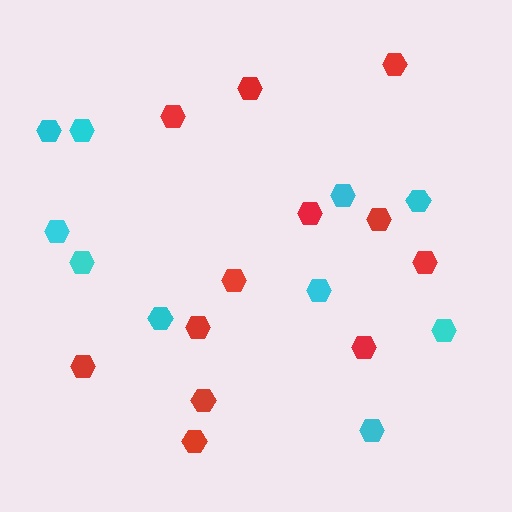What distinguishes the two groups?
There are 2 groups: one group of cyan hexagons (10) and one group of red hexagons (12).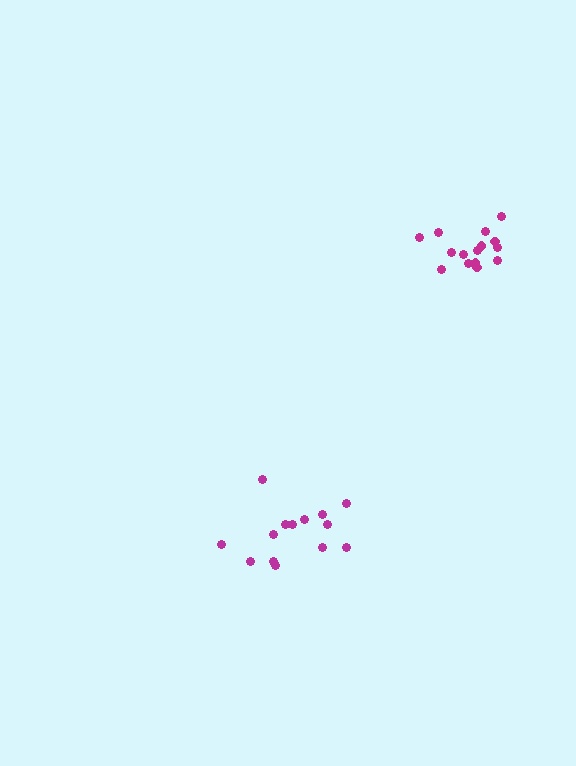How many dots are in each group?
Group 1: 14 dots, Group 2: 15 dots (29 total).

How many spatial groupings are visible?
There are 2 spatial groupings.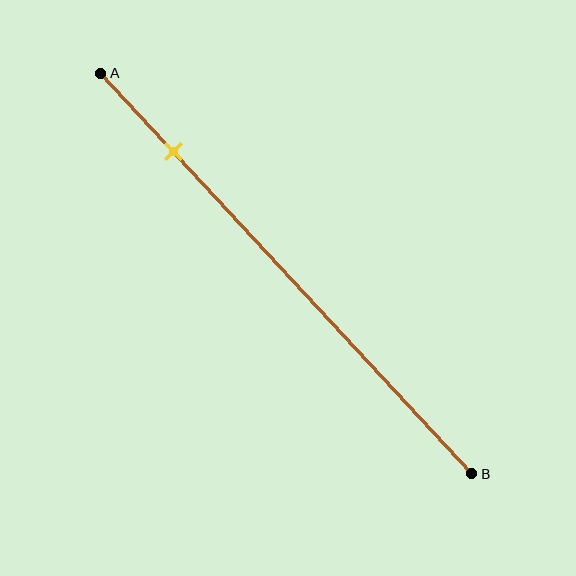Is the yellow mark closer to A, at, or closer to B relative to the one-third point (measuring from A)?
The yellow mark is closer to point A than the one-third point of segment AB.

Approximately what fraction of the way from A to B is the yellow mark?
The yellow mark is approximately 20% of the way from A to B.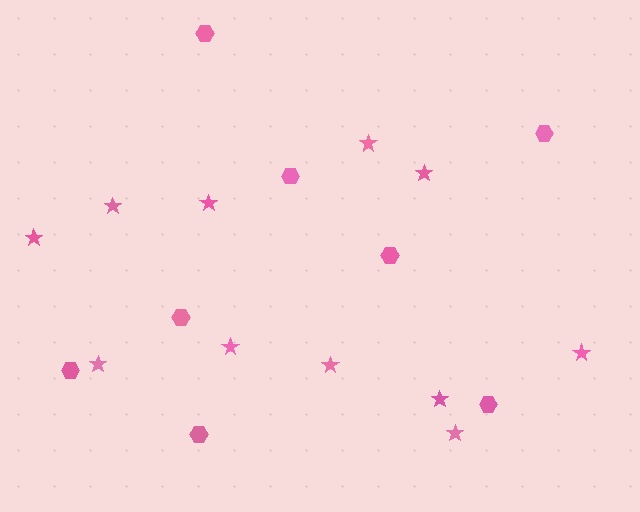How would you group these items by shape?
There are 2 groups: one group of hexagons (8) and one group of stars (11).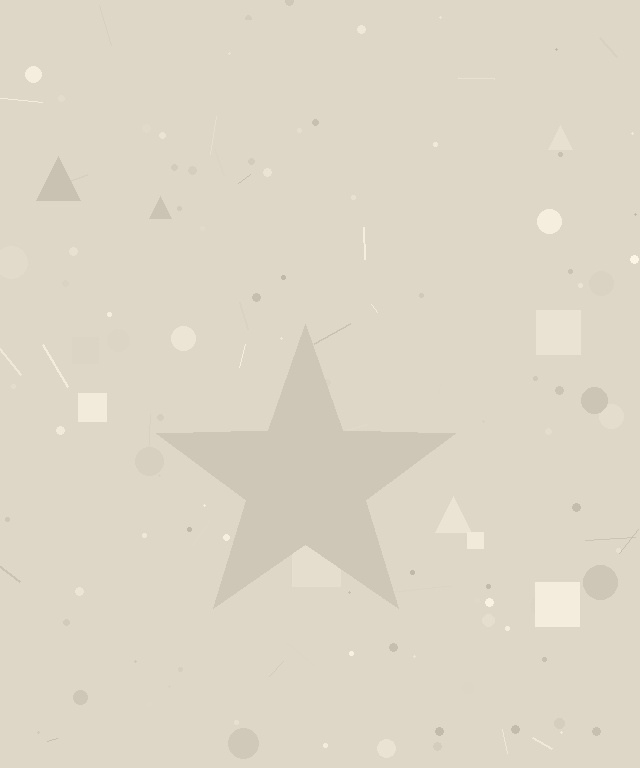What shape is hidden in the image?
A star is hidden in the image.